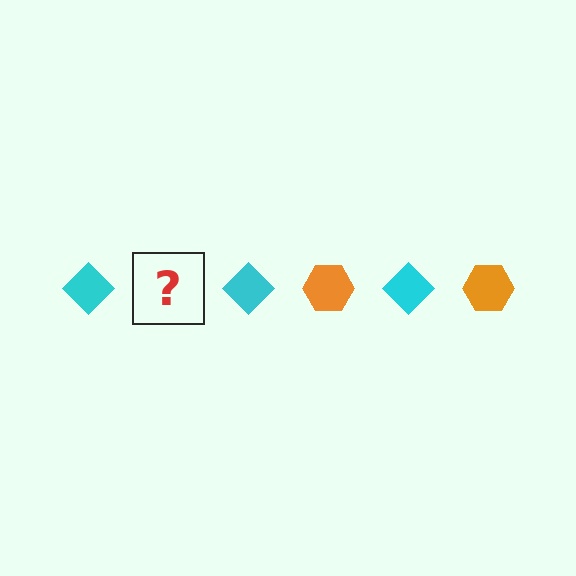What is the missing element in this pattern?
The missing element is an orange hexagon.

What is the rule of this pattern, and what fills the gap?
The rule is that the pattern alternates between cyan diamond and orange hexagon. The gap should be filled with an orange hexagon.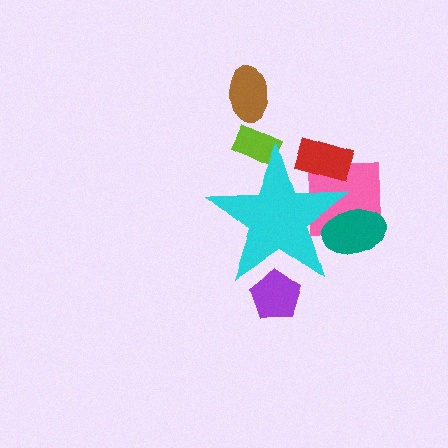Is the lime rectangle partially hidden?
Yes, the lime rectangle is partially hidden behind the cyan star.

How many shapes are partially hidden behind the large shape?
5 shapes are partially hidden.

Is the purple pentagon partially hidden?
Yes, the purple pentagon is partially hidden behind the cyan star.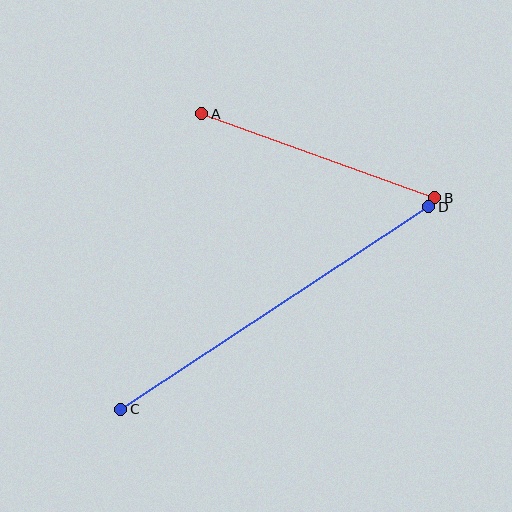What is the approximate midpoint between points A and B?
The midpoint is at approximately (318, 156) pixels.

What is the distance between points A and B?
The distance is approximately 248 pixels.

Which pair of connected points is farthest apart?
Points C and D are farthest apart.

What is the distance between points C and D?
The distance is approximately 369 pixels.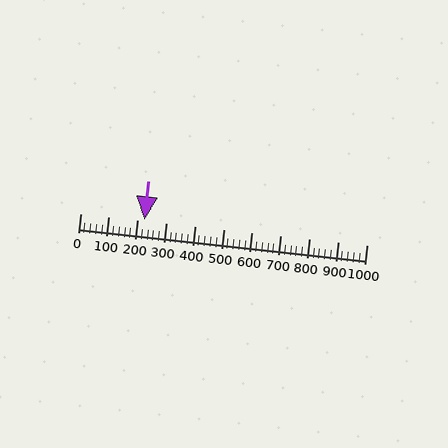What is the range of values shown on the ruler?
The ruler shows values from 0 to 1000.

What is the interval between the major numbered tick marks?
The major tick marks are spaced 100 units apart.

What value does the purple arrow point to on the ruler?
The purple arrow points to approximately 223.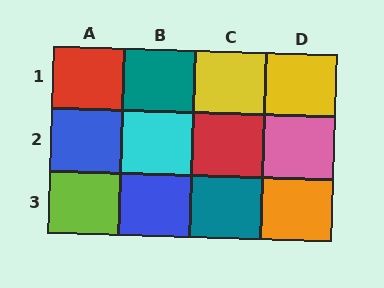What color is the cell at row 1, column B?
Teal.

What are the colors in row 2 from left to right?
Blue, cyan, red, pink.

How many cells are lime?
1 cell is lime.